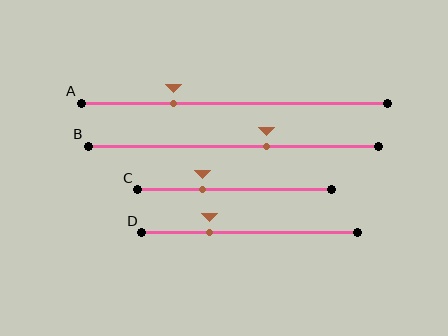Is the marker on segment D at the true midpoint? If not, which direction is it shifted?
No, the marker on segment D is shifted to the left by about 18% of the segment length.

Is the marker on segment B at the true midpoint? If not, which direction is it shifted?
No, the marker on segment B is shifted to the right by about 11% of the segment length.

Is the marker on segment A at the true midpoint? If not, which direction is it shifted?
No, the marker on segment A is shifted to the left by about 20% of the segment length.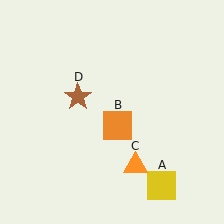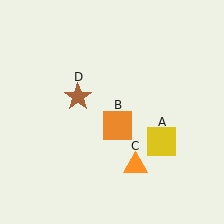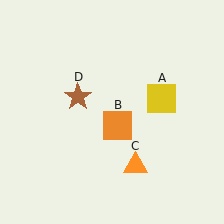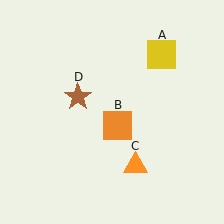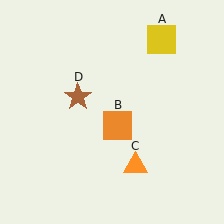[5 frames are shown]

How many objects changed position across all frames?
1 object changed position: yellow square (object A).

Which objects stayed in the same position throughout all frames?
Orange square (object B) and orange triangle (object C) and brown star (object D) remained stationary.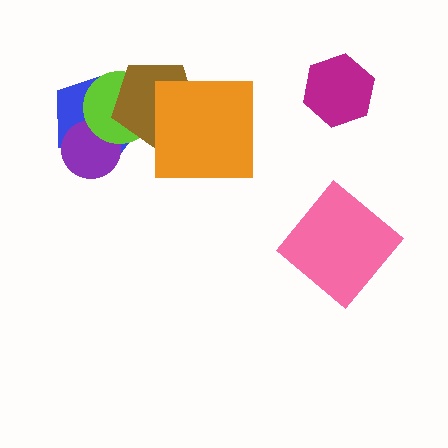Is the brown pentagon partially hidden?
Yes, it is partially covered by another shape.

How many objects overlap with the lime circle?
3 objects overlap with the lime circle.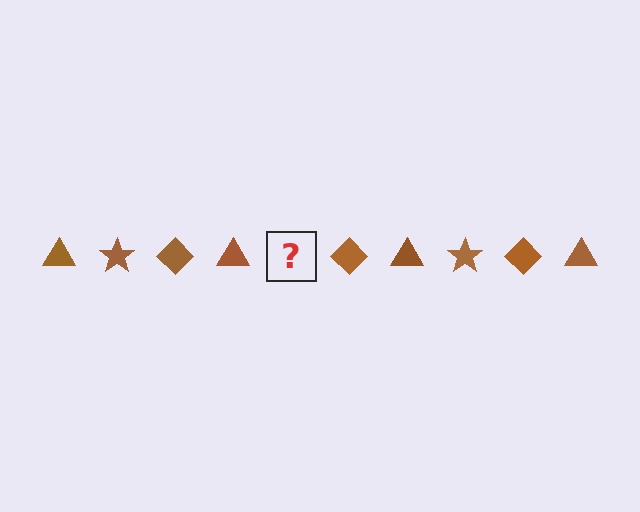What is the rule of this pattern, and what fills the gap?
The rule is that the pattern cycles through triangle, star, diamond shapes in brown. The gap should be filled with a brown star.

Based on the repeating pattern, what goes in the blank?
The blank should be a brown star.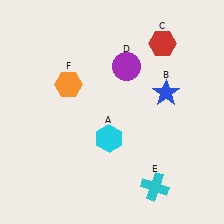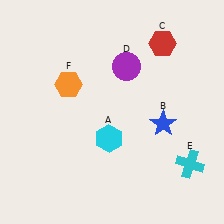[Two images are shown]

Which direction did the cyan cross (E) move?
The cyan cross (E) moved right.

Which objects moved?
The objects that moved are: the blue star (B), the cyan cross (E).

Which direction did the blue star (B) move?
The blue star (B) moved down.